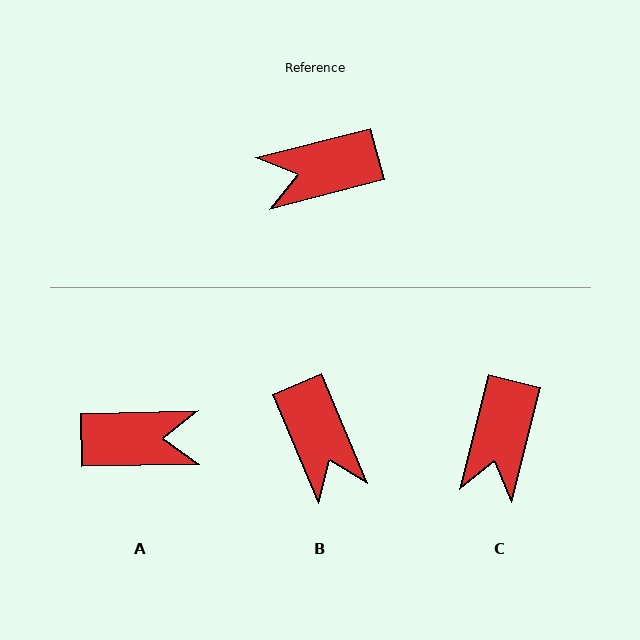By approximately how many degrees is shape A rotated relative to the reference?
Approximately 167 degrees counter-clockwise.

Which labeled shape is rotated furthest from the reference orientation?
A, about 167 degrees away.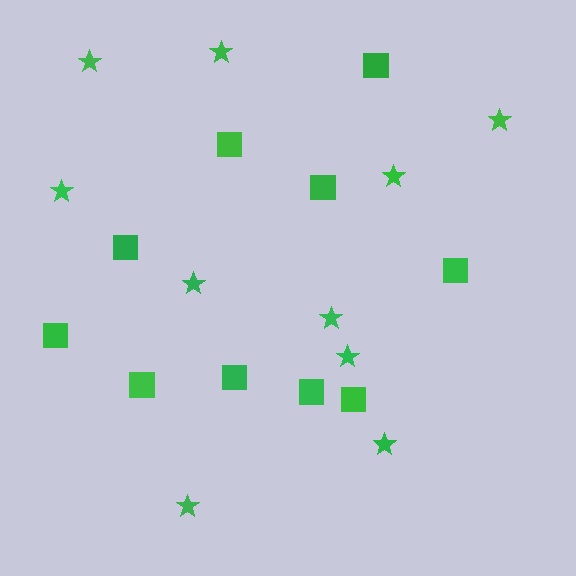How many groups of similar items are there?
There are 2 groups: one group of squares (10) and one group of stars (10).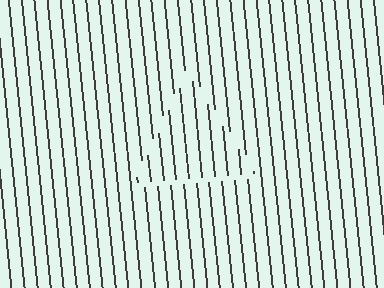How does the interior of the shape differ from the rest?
The interior of the shape contains the same grating, shifted by half a period — the contour is defined by the phase discontinuity where line-ends from the inner and outer gratings abut.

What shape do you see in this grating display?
An illusory triangle. The interior of the shape contains the same grating, shifted by half a period — the contour is defined by the phase discontinuity where line-ends from the inner and outer gratings abut.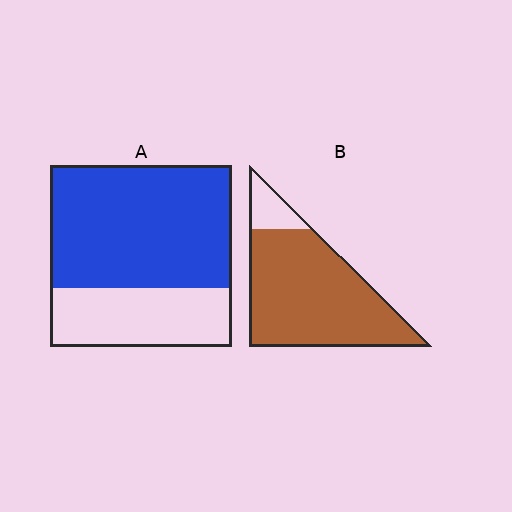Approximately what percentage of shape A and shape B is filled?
A is approximately 70% and B is approximately 90%.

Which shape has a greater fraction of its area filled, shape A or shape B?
Shape B.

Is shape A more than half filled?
Yes.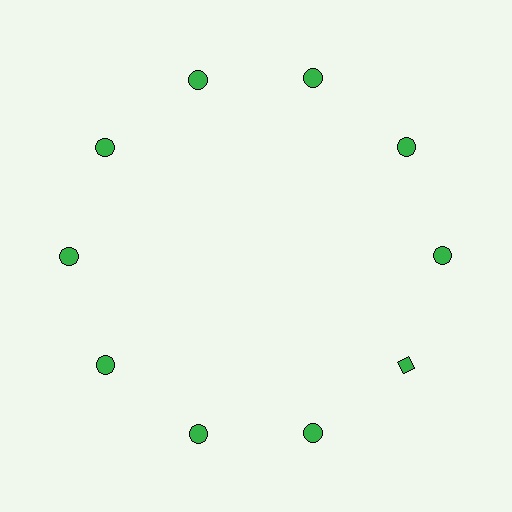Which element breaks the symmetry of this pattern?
The green diamond at roughly the 4 o'clock position breaks the symmetry. All other shapes are green circles.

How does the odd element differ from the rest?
It has a different shape: diamond instead of circle.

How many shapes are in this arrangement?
There are 10 shapes arranged in a ring pattern.